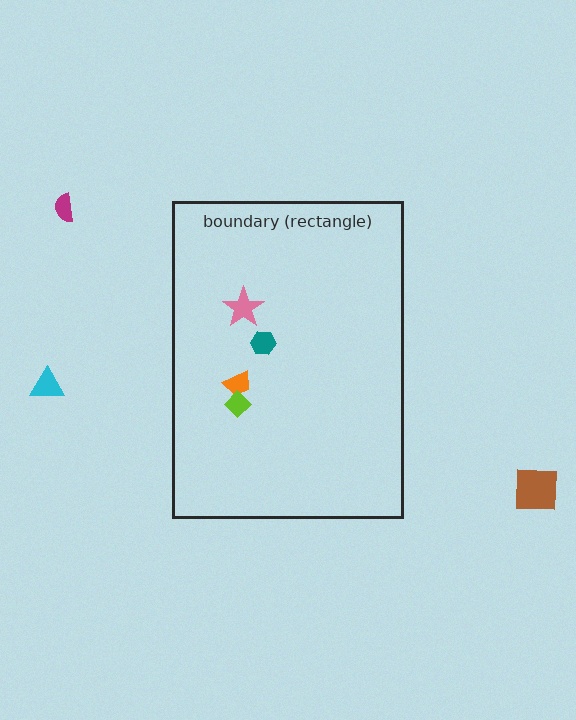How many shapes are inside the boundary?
4 inside, 3 outside.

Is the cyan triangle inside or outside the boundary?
Outside.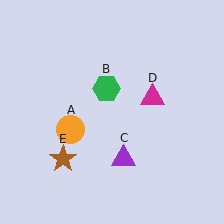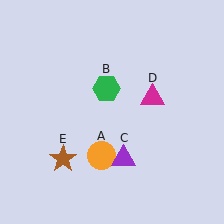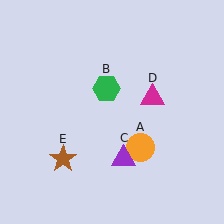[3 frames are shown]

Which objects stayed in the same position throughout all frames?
Green hexagon (object B) and purple triangle (object C) and magenta triangle (object D) and brown star (object E) remained stationary.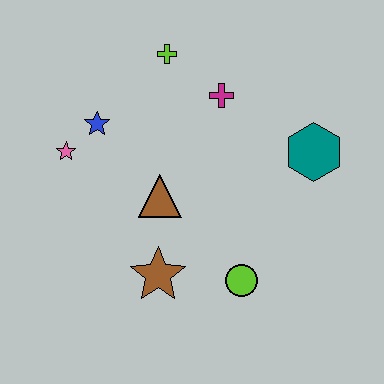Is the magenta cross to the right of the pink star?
Yes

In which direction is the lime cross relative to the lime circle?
The lime cross is above the lime circle.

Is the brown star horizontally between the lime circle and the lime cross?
No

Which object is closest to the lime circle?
The brown star is closest to the lime circle.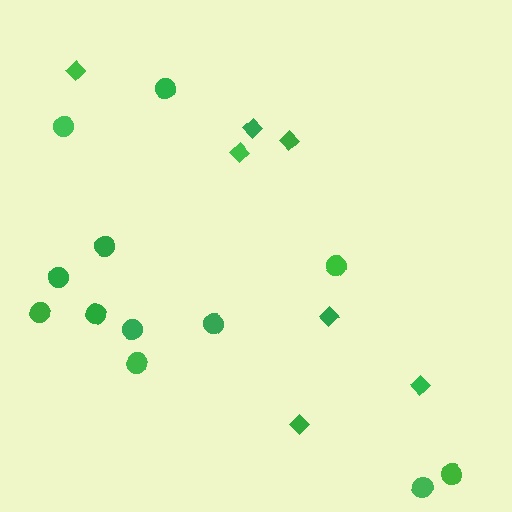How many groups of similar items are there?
There are 2 groups: one group of diamonds (7) and one group of circles (12).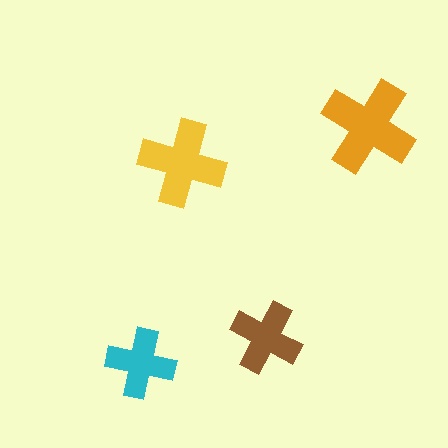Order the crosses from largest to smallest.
the orange one, the yellow one, the brown one, the cyan one.